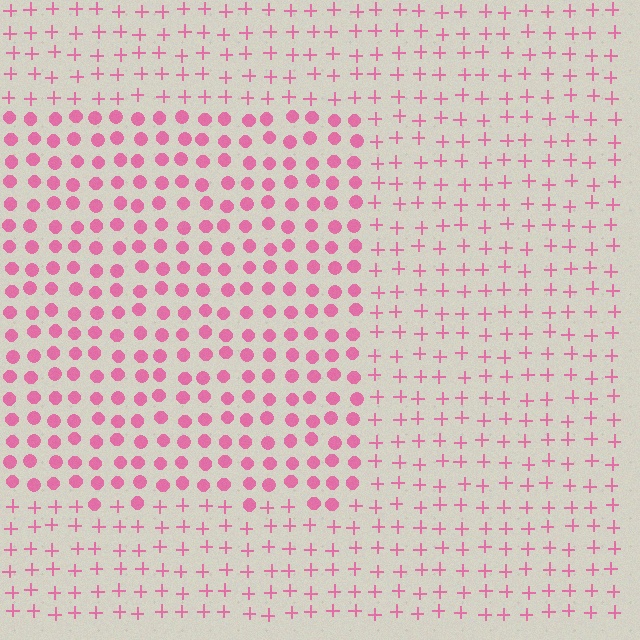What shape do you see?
I see a rectangle.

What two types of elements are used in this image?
The image uses circles inside the rectangle region and plus signs outside it.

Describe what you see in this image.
The image is filled with small pink elements arranged in a uniform grid. A rectangle-shaped region contains circles, while the surrounding area contains plus signs. The boundary is defined purely by the change in element shape.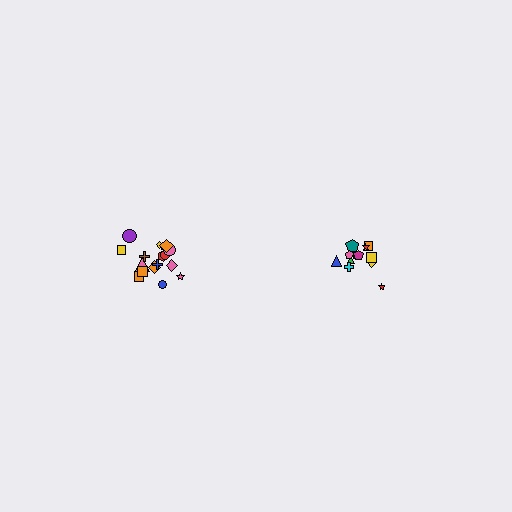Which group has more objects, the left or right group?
The left group.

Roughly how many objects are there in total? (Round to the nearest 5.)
Roughly 30 objects in total.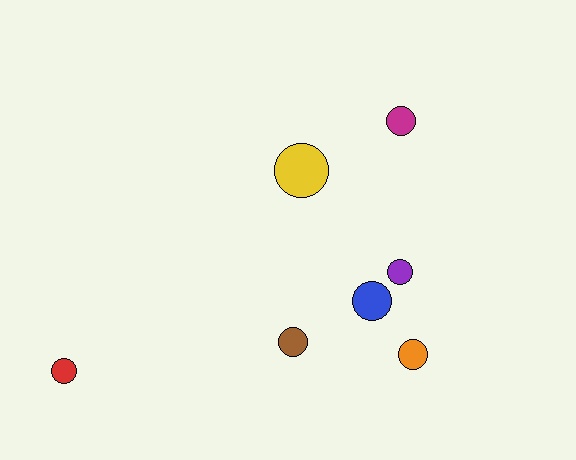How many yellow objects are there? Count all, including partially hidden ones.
There is 1 yellow object.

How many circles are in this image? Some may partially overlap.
There are 7 circles.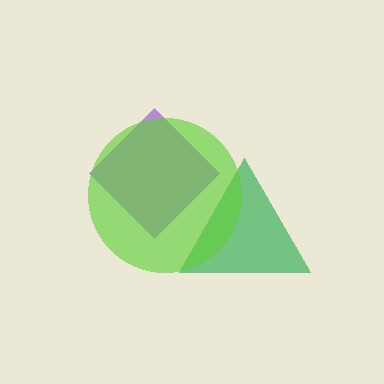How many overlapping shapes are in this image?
There are 3 overlapping shapes in the image.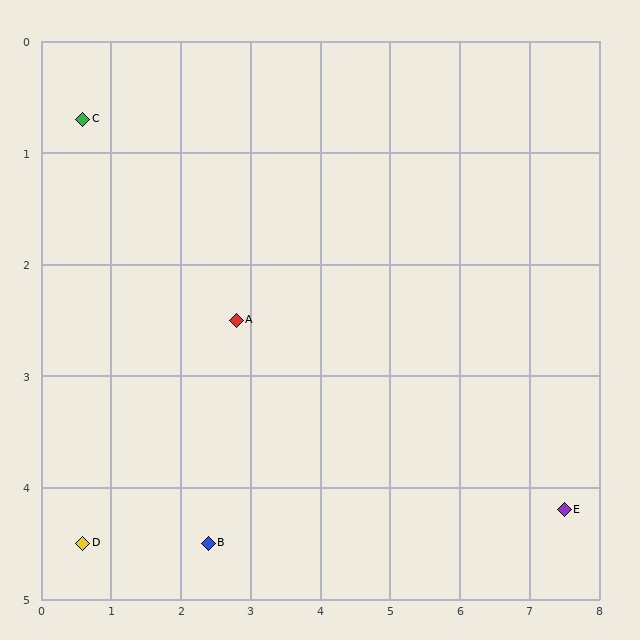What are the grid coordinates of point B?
Point B is at approximately (2.4, 4.5).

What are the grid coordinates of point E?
Point E is at approximately (7.5, 4.2).